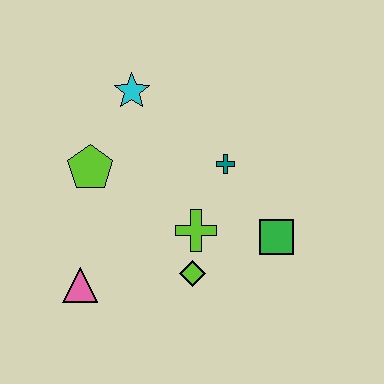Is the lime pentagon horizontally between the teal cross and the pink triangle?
Yes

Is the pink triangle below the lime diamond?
Yes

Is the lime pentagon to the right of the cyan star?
No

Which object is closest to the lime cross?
The lime diamond is closest to the lime cross.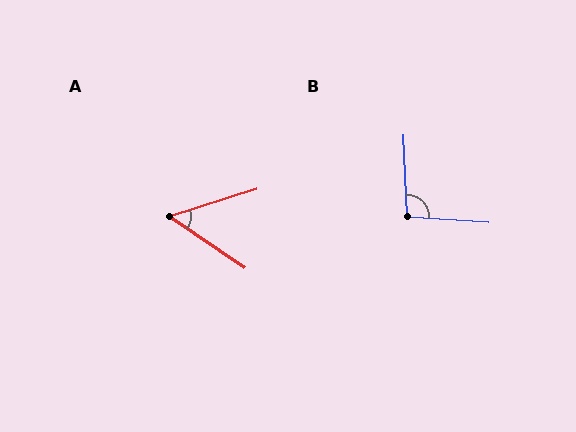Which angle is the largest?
B, at approximately 97 degrees.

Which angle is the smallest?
A, at approximately 52 degrees.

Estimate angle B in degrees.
Approximately 97 degrees.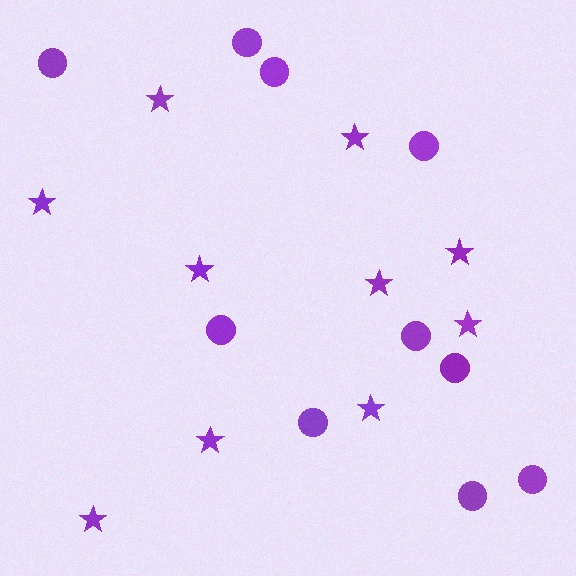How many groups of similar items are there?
There are 2 groups: one group of circles (10) and one group of stars (10).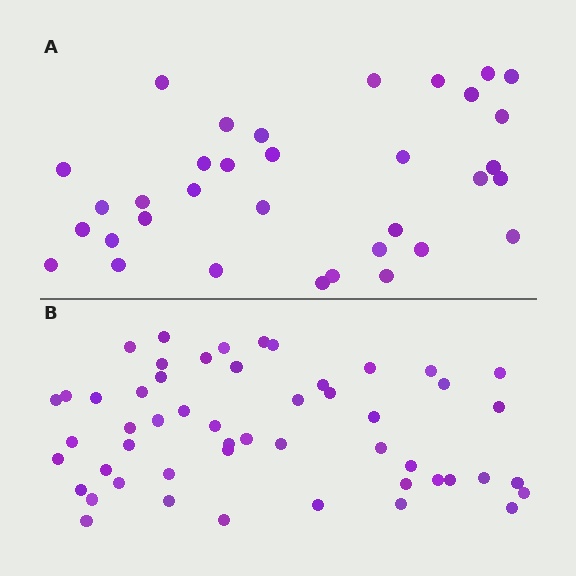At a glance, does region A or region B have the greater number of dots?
Region B (the bottom region) has more dots.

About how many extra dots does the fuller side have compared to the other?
Region B has approximately 20 more dots than region A.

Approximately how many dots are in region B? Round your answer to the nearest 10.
About 50 dots. (The exact count is 52, which rounds to 50.)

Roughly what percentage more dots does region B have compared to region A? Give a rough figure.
About 55% more.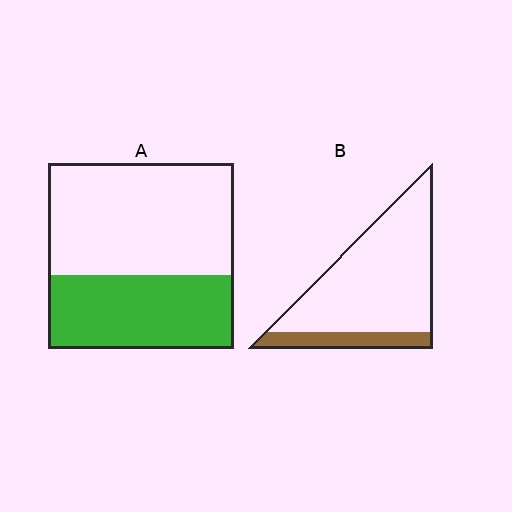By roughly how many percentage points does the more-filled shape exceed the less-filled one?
By roughly 20 percentage points (A over B).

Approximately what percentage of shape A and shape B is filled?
A is approximately 40% and B is approximately 15%.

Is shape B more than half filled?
No.